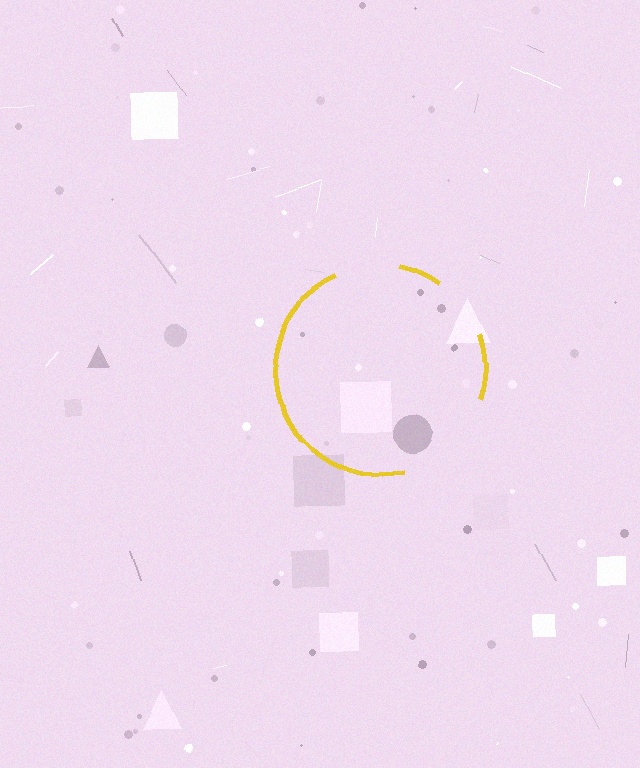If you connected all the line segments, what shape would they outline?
They would outline a circle.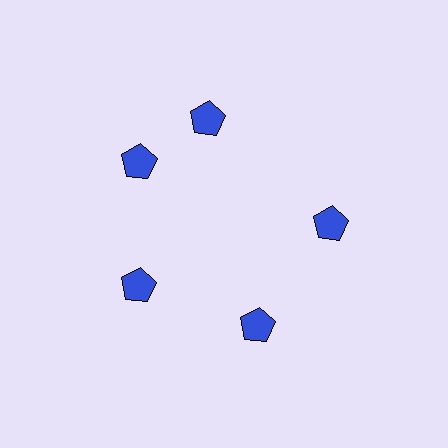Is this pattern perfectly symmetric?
No. The 5 blue pentagons are arranged in a ring, but one element near the 1 o'clock position is rotated out of alignment along the ring, breaking the 5-fold rotational symmetry.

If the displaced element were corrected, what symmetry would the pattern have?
It would have 5-fold rotational symmetry — the pattern would map onto itself every 72 degrees.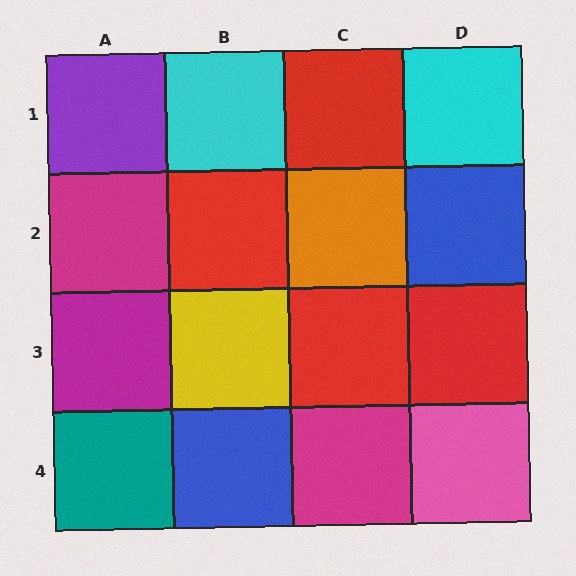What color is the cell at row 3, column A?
Magenta.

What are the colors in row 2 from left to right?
Magenta, red, orange, blue.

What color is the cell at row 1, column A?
Purple.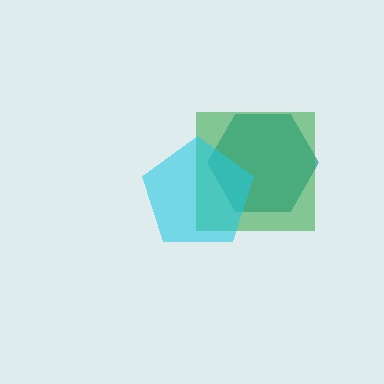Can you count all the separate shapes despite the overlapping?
Yes, there are 3 separate shapes.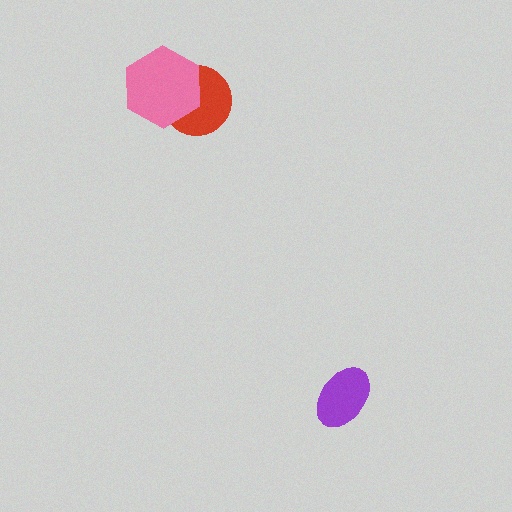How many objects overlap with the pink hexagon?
1 object overlaps with the pink hexagon.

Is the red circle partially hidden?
Yes, it is partially covered by another shape.